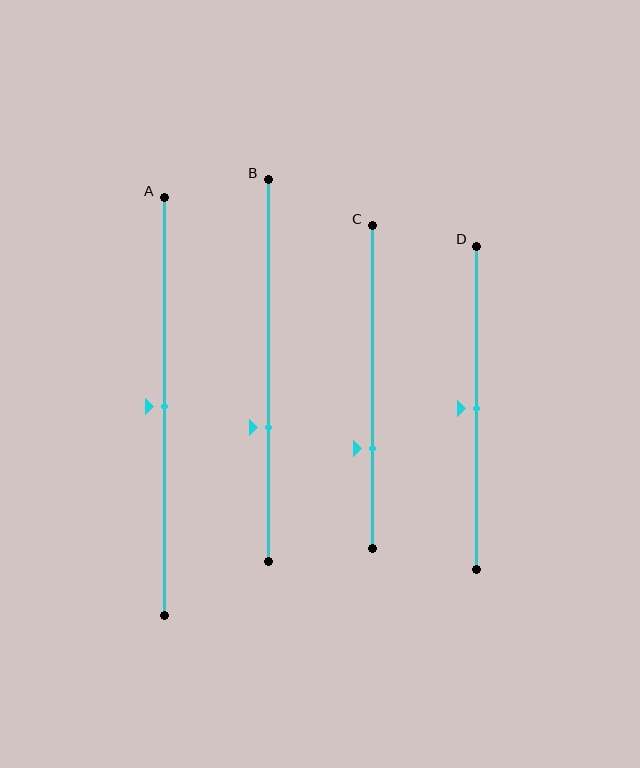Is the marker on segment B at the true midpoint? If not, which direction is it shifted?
No, the marker on segment B is shifted downward by about 15% of the segment length.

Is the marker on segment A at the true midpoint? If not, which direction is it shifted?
Yes, the marker on segment A is at the true midpoint.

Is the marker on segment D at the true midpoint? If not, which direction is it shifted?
Yes, the marker on segment D is at the true midpoint.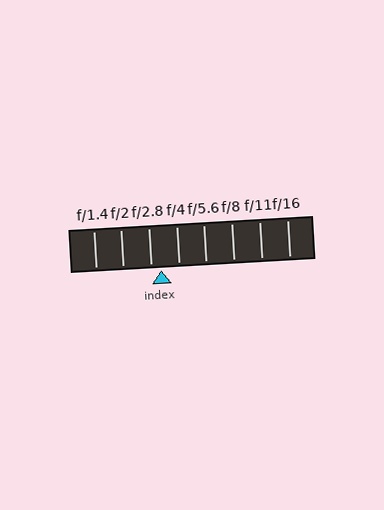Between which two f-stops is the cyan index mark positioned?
The index mark is between f/2.8 and f/4.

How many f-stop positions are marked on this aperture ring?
There are 8 f-stop positions marked.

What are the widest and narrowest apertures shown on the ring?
The widest aperture shown is f/1.4 and the narrowest is f/16.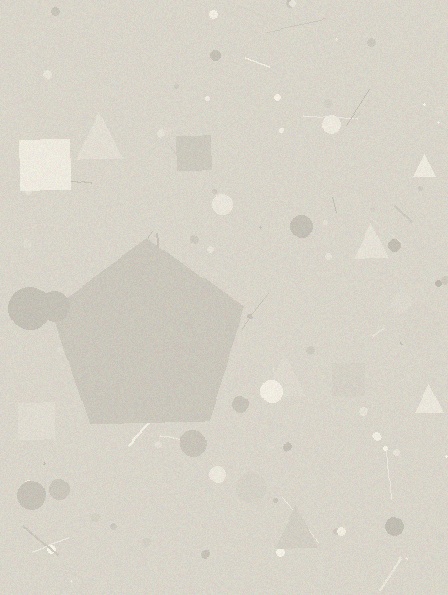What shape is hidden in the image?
A pentagon is hidden in the image.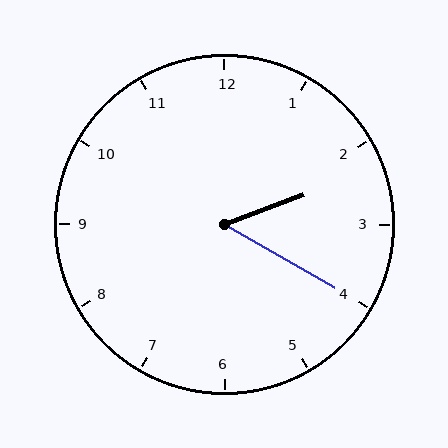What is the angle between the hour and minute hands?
Approximately 50 degrees.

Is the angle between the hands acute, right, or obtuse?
It is acute.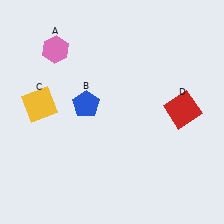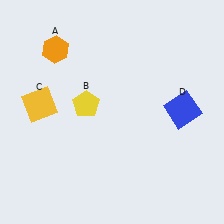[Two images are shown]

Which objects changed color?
A changed from pink to orange. B changed from blue to yellow. D changed from red to blue.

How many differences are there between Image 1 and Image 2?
There are 3 differences between the two images.